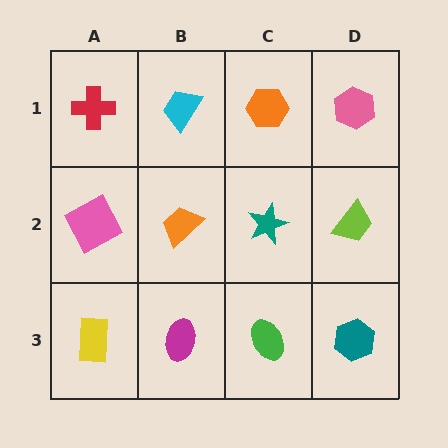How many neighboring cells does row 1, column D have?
2.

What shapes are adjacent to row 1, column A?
A pink square (row 2, column A), a cyan trapezoid (row 1, column B).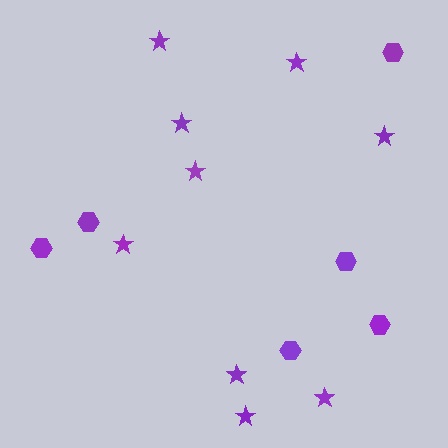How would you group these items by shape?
There are 2 groups: one group of hexagons (6) and one group of stars (9).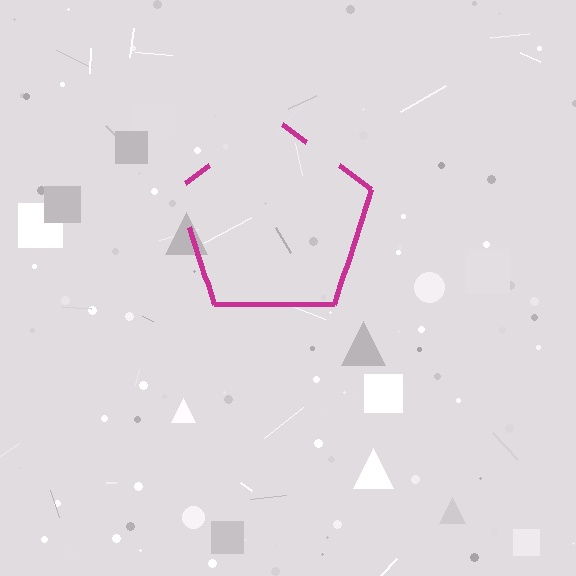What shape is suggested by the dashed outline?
The dashed outline suggests a pentagon.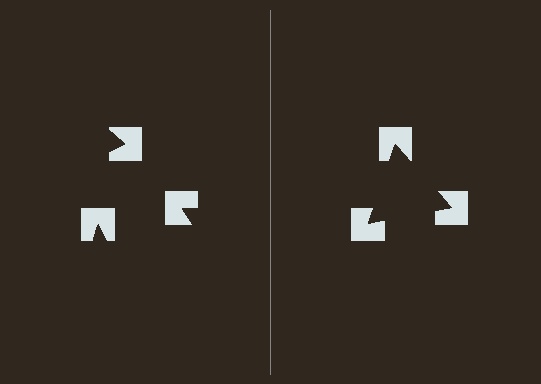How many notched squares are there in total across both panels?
6 — 3 on each side.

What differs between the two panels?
The notched squares are positioned identically on both sides; only the wedge orientations differ. On the right they align to a triangle; on the left they are misaligned.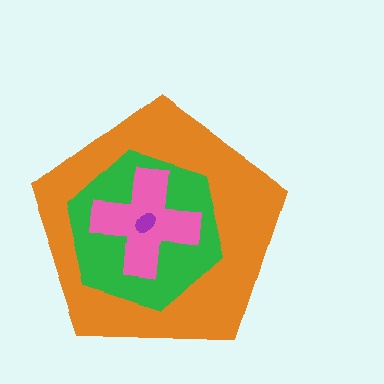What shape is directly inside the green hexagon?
The pink cross.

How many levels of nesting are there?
4.